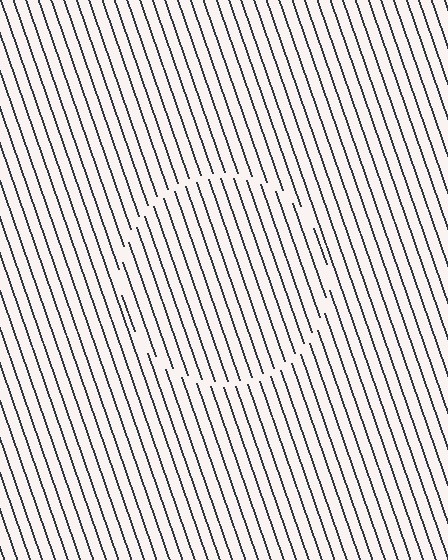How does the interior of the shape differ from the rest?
The interior of the shape contains the same grating, shifted by half a period — the contour is defined by the phase discontinuity where line-ends from the inner and outer gratings abut.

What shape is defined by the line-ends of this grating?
An illusory circle. The interior of the shape contains the same grating, shifted by half a period — the contour is defined by the phase discontinuity where line-ends from the inner and outer gratings abut.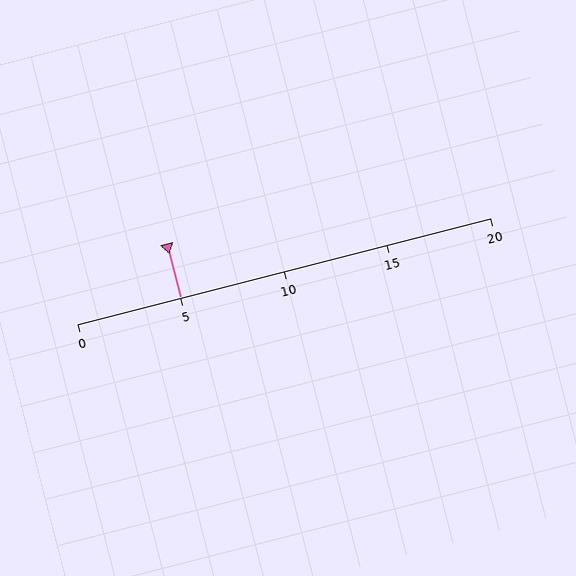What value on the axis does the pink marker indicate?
The marker indicates approximately 5.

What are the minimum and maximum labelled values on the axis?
The axis runs from 0 to 20.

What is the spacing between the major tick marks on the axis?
The major ticks are spaced 5 apart.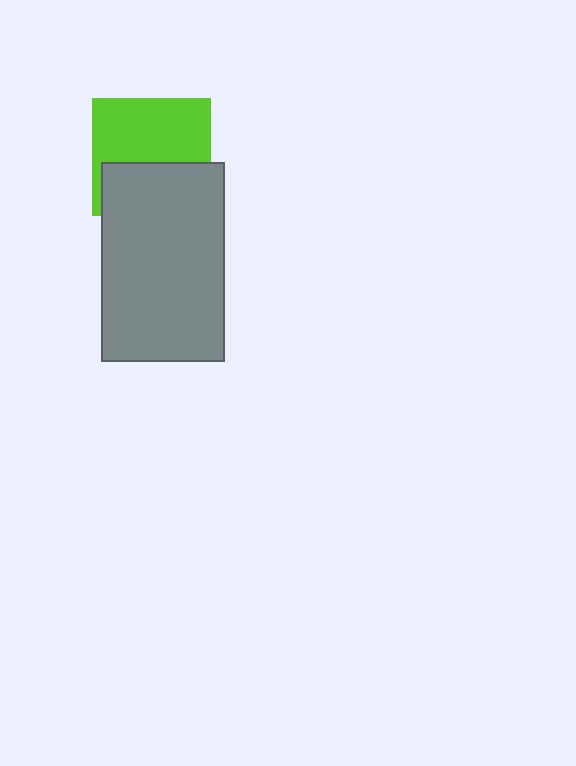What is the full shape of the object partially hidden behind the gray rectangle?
The partially hidden object is a lime square.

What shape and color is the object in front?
The object in front is a gray rectangle.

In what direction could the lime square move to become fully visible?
The lime square could move up. That would shift it out from behind the gray rectangle entirely.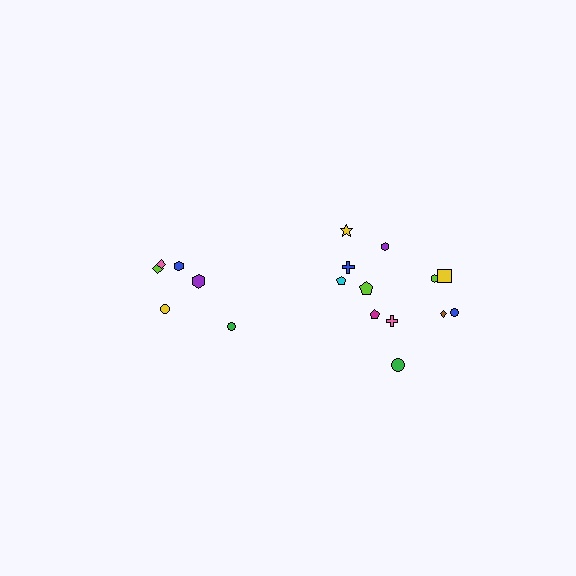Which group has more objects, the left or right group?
The right group.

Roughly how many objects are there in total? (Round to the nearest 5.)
Roughly 20 objects in total.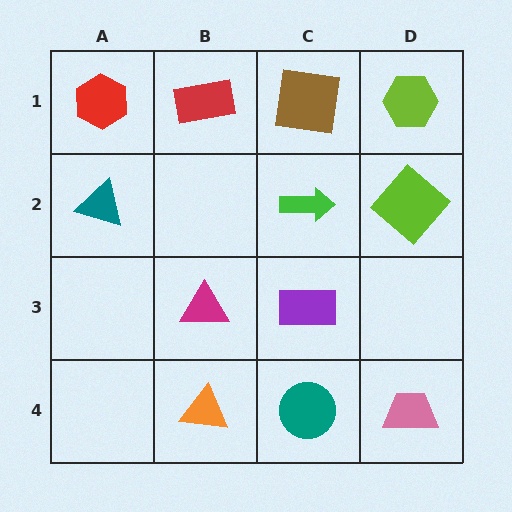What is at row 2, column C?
A green arrow.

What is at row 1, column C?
A brown square.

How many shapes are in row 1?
4 shapes.